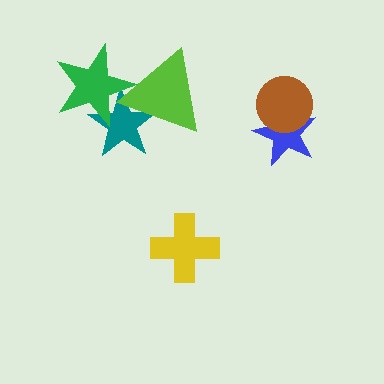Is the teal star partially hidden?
Yes, it is partially covered by another shape.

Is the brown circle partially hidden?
No, no other shape covers it.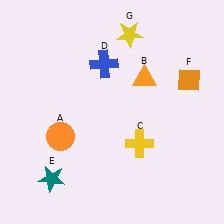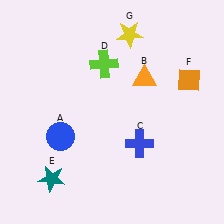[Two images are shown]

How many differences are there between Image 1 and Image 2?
There are 3 differences between the two images.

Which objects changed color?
A changed from orange to blue. C changed from yellow to blue. D changed from blue to lime.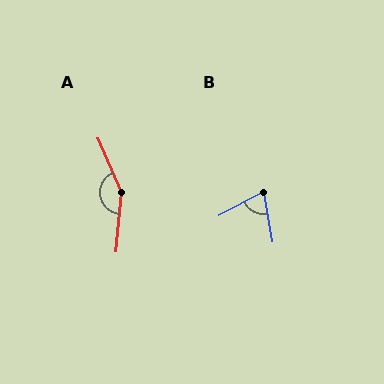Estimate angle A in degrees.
Approximately 152 degrees.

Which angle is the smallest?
B, at approximately 71 degrees.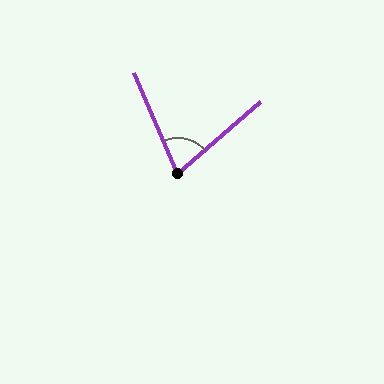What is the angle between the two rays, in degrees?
Approximately 72 degrees.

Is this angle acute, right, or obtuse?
It is acute.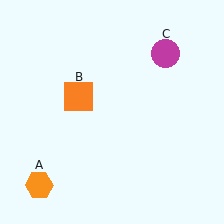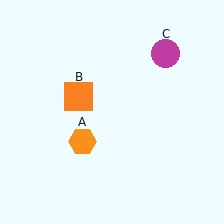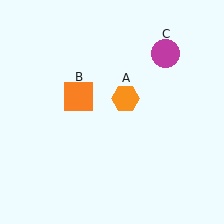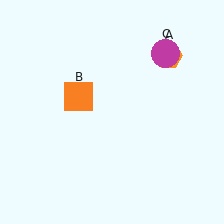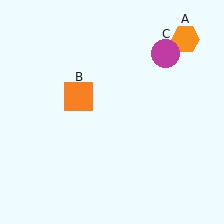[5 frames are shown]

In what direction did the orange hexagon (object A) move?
The orange hexagon (object A) moved up and to the right.